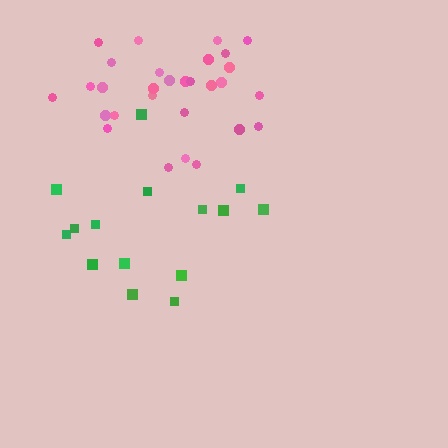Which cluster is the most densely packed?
Pink.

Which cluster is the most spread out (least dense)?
Green.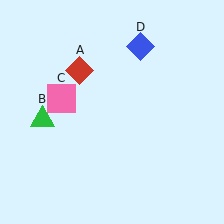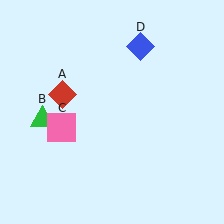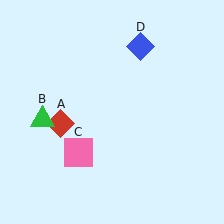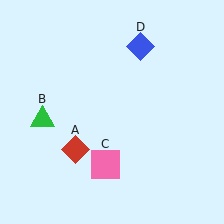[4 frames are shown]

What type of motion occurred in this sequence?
The red diamond (object A), pink square (object C) rotated counterclockwise around the center of the scene.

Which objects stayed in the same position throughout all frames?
Green triangle (object B) and blue diamond (object D) remained stationary.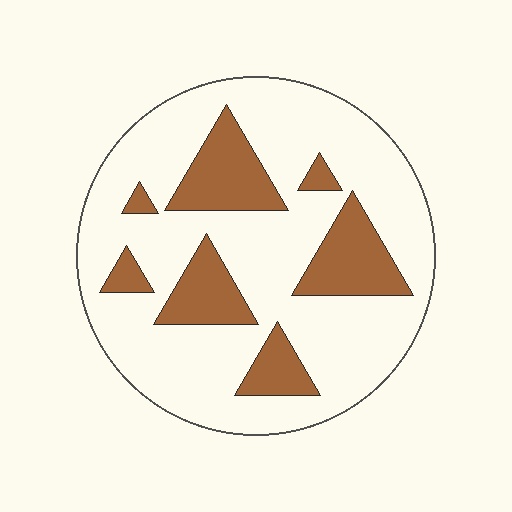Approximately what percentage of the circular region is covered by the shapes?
Approximately 25%.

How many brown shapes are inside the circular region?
7.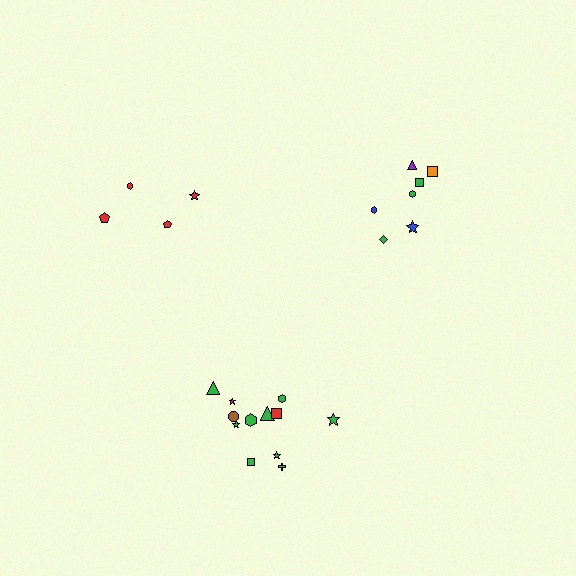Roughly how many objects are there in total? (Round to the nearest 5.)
Roughly 25 objects in total.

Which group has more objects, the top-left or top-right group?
The top-right group.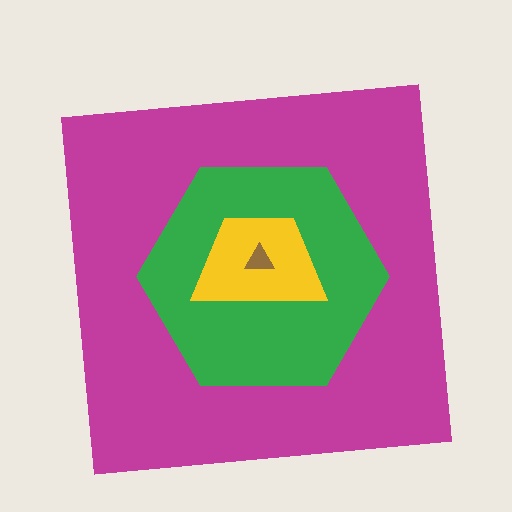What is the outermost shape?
The magenta square.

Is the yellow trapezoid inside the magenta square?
Yes.